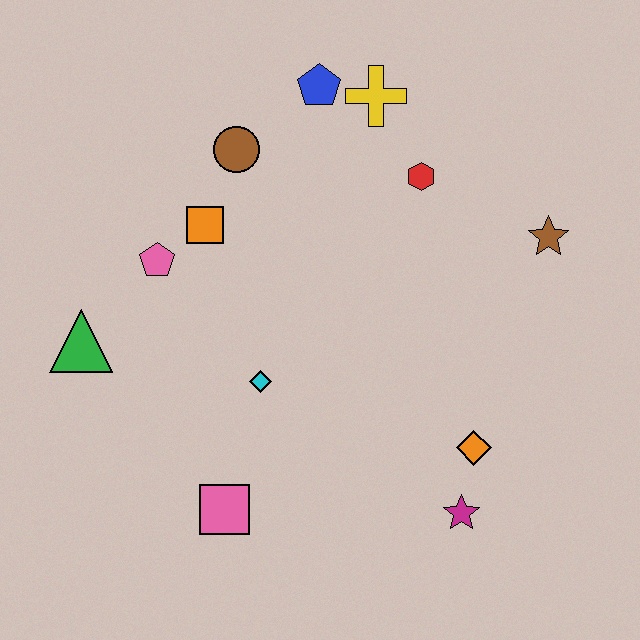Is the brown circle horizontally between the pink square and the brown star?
Yes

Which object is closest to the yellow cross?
The blue pentagon is closest to the yellow cross.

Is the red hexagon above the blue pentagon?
No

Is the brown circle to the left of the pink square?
No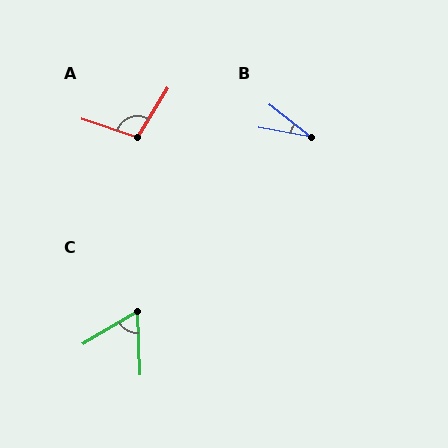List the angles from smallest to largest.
B (28°), C (62°), A (104°).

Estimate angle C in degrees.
Approximately 62 degrees.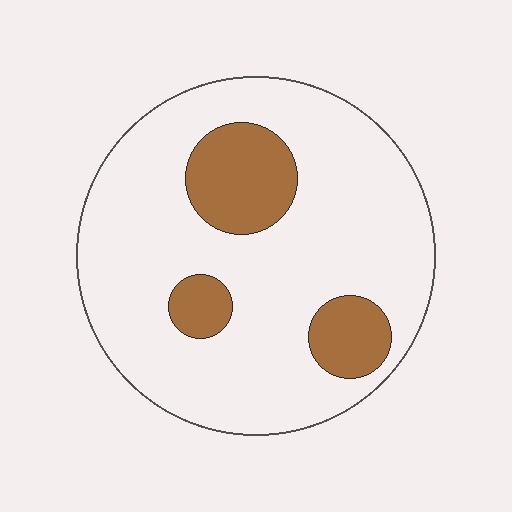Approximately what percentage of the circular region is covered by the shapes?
Approximately 20%.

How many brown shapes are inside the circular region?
3.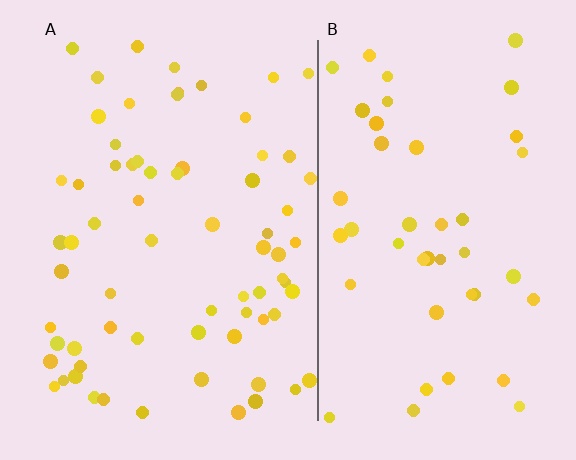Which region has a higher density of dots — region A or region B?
A (the left).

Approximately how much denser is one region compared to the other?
Approximately 1.5× — region A over region B.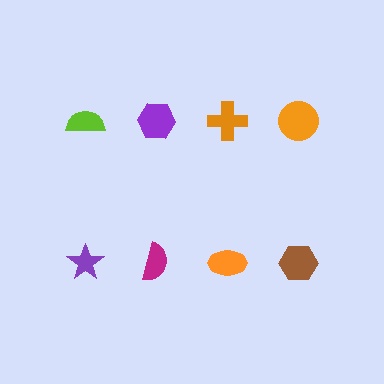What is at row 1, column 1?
A lime semicircle.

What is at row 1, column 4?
An orange circle.